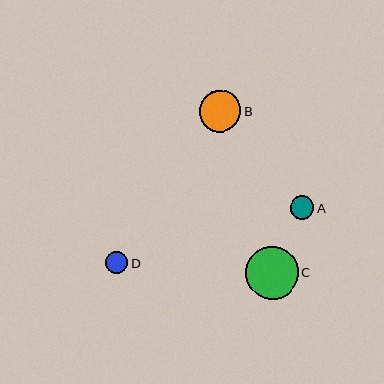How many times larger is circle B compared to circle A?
Circle B is approximately 1.8 times the size of circle A.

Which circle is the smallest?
Circle D is the smallest with a size of approximately 22 pixels.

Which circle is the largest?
Circle C is the largest with a size of approximately 53 pixels.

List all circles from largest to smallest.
From largest to smallest: C, B, A, D.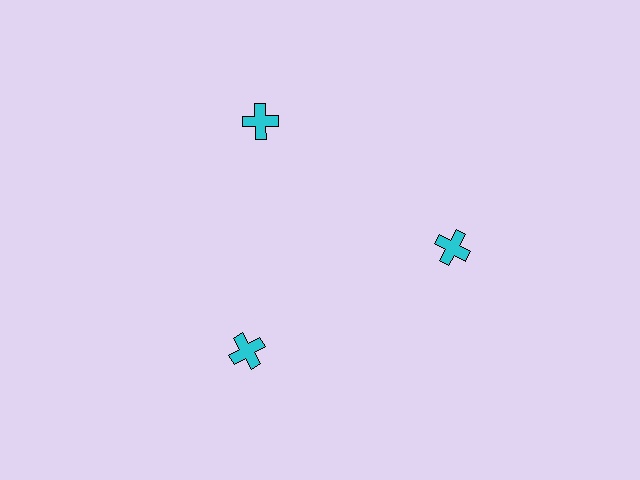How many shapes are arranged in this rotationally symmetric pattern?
There are 3 shapes, arranged in 3 groups of 1.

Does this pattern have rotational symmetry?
Yes, this pattern has 3-fold rotational symmetry. It looks the same after rotating 120 degrees around the center.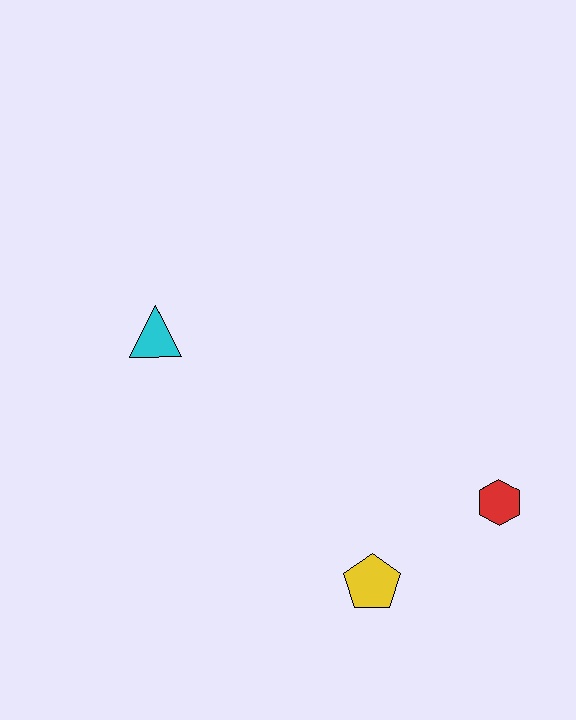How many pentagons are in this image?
There is 1 pentagon.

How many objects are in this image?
There are 3 objects.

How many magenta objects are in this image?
There are no magenta objects.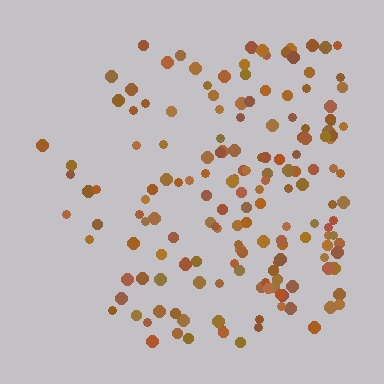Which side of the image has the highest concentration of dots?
The right.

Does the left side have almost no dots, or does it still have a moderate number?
Still a moderate number, just noticeably fewer than the right.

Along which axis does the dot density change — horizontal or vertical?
Horizontal.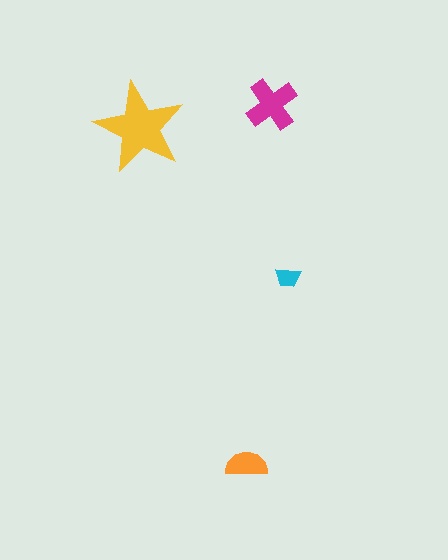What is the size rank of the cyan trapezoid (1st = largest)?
4th.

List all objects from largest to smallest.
The yellow star, the magenta cross, the orange semicircle, the cyan trapezoid.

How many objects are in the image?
There are 4 objects in the image.